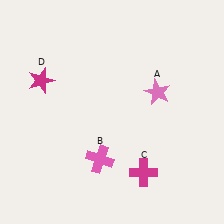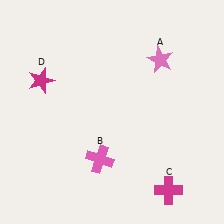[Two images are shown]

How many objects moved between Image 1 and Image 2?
2 objects moved between the two images.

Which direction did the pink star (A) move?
The pink star (A) moved up.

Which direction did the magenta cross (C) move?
The magenta cross (C) moved right.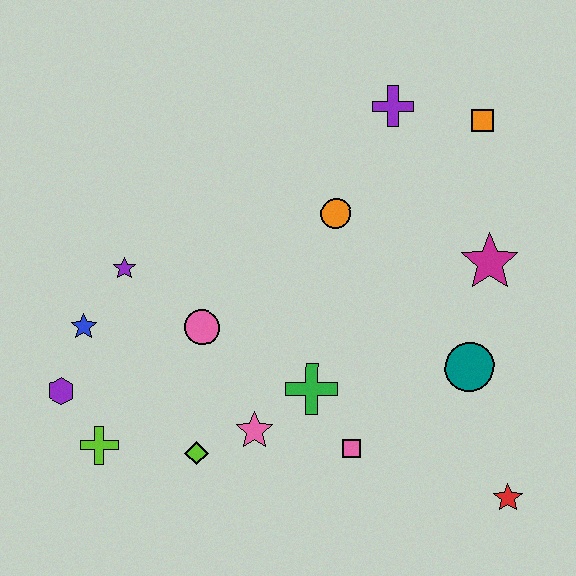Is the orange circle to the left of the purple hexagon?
No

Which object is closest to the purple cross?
The orange square is closest to the purple cross.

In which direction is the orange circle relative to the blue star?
The orange circle is to the right of the blue star.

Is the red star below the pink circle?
Yes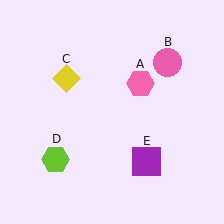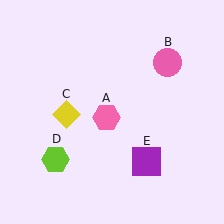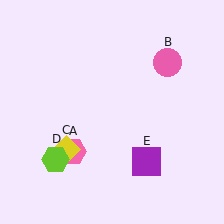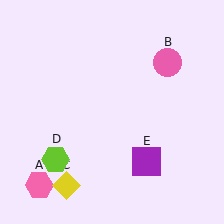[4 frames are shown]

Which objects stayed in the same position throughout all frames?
Pink circle (object B) and lime hexagon (object D) and purple square (object E) remained stationary.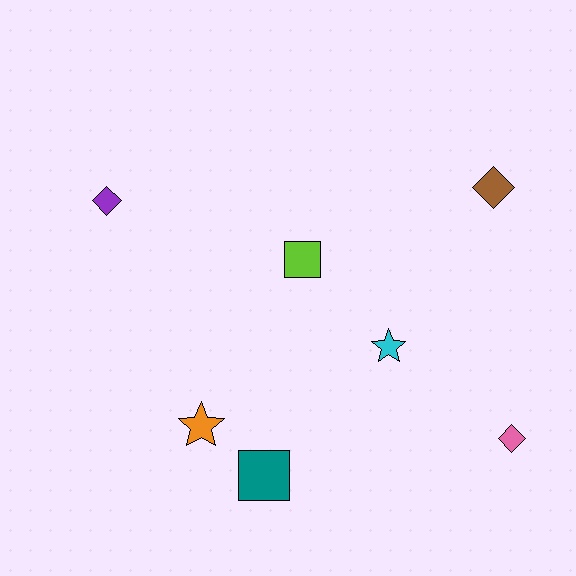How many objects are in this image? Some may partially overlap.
There are 7 objects.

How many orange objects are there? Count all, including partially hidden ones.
There is 1 orange object.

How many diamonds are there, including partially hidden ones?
There are 3 diamonds.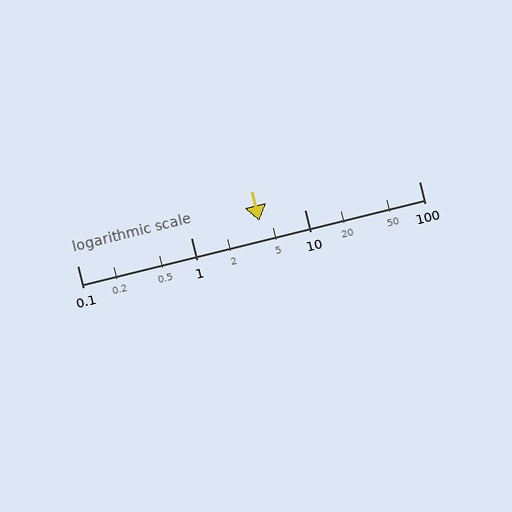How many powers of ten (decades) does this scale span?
The scale spans 3 decades, from 0.1 to 100.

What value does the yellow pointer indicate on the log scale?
The pointer indicates approximately 4.